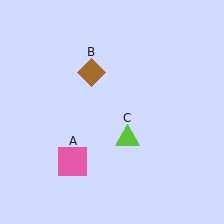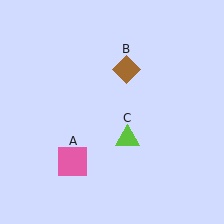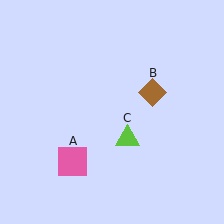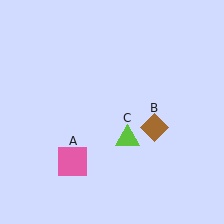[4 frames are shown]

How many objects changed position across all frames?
1 object changed position: brown diamond (object B).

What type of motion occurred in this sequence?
The brown diamond (object B) rotated clockwise around the center of the scene.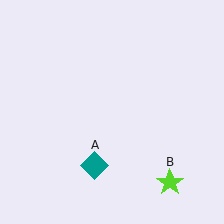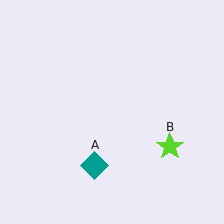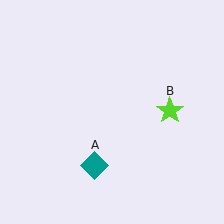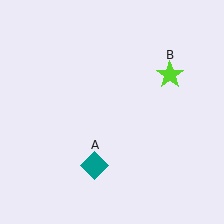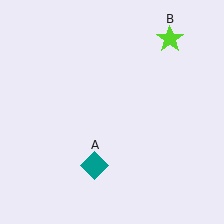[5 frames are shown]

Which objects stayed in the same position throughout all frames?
Teal diamond (object A) remained stationary.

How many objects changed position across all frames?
1 object changed position: lime star (object B).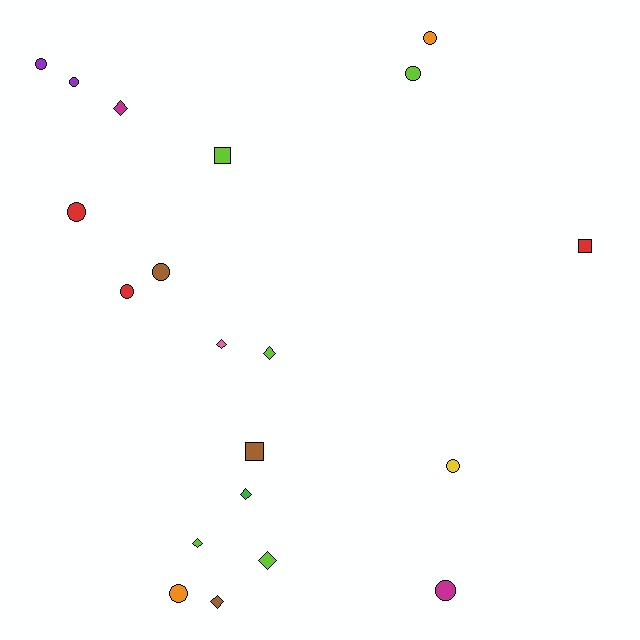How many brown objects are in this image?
There are 3 brown objects.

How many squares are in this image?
There are 3 squares.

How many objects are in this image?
There are 20 objects.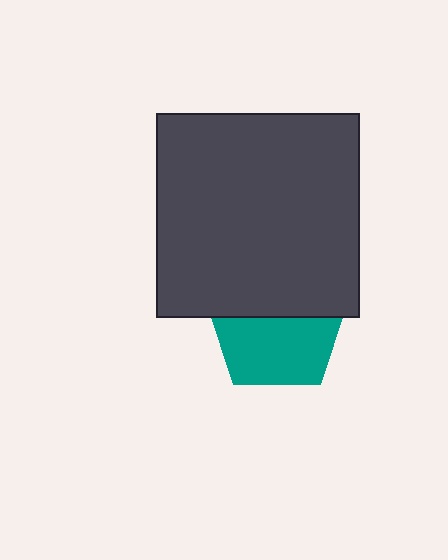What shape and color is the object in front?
The object in front is a dark gray square.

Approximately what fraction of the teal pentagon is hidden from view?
Roughly 43% of the teal pentagon is hidden behind the dark gray square.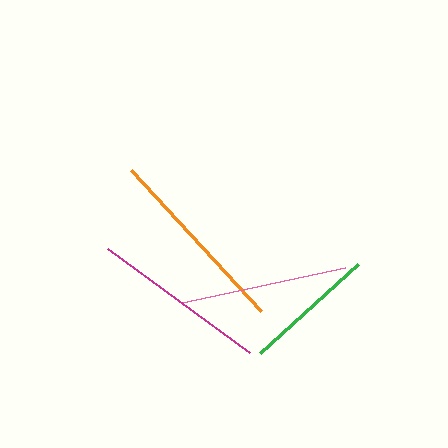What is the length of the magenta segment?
The magenta segment is approximately 176 pixels long.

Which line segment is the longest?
The orange line is the longest at approximately 192 pixels.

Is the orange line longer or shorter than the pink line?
The orange line is longer than the pink line.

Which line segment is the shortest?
The green line is the shortest at approximately 132 pixels.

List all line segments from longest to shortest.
From longest to shortest: orange, magenta, pink, green.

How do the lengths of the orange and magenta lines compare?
The orange and magenta lines are approximately the same length.